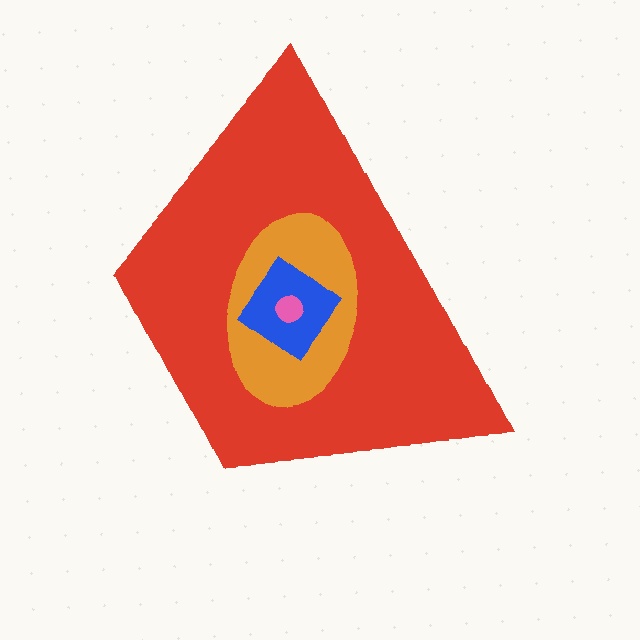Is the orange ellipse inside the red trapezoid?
Yes.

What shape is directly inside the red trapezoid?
The orange ellipse.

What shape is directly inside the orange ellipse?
The blue diamond.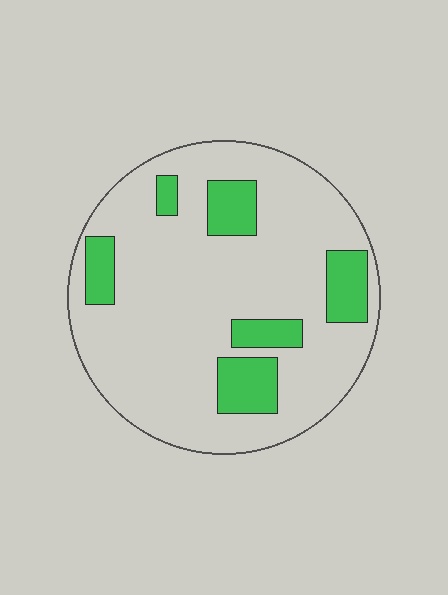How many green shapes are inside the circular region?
6.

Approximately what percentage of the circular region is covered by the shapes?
Approximately 20%.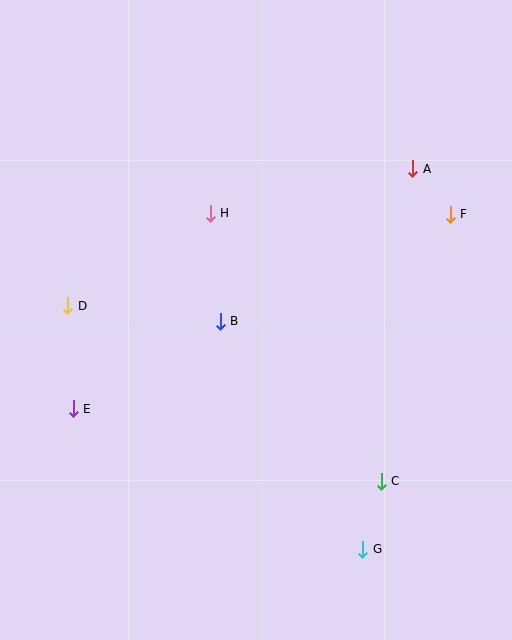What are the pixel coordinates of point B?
Point B is at (220, 321).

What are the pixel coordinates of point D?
Point D is at (68, 306).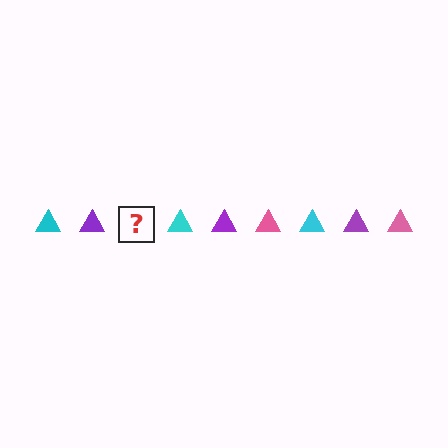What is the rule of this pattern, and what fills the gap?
The rule is that the pattern cycles through cyan, purple, pink triangles. The gap should be filled with a pink triangle.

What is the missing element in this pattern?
The missing element is a pink triangle.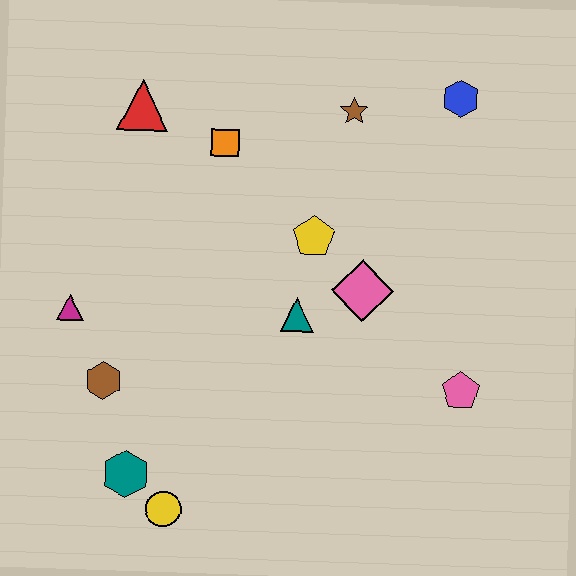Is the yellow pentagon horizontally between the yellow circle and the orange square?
No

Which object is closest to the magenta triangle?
The brown hexagon is closest to the magenta triangle.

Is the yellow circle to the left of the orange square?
Yes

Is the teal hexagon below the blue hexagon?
Yes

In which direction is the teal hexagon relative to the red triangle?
The teal hexagon is below the red triangle.